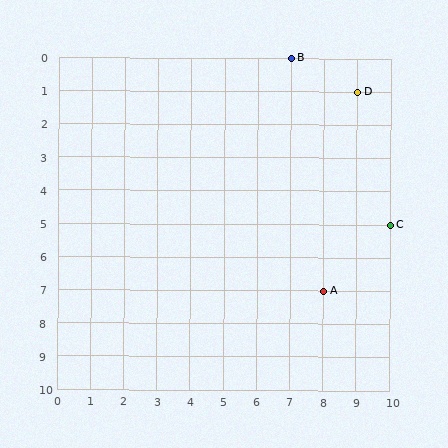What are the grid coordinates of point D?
Point D is at grid coordinates (9, 1).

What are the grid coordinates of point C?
Point C is at grid coordinates (10, 5).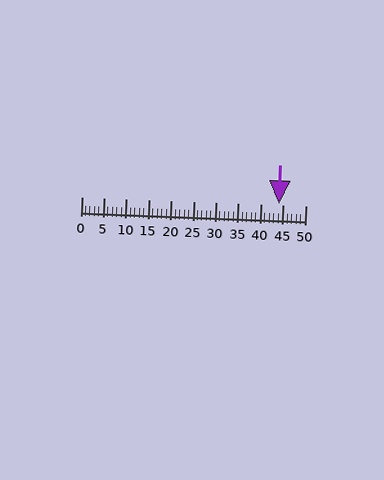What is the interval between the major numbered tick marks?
The major tick marks are spaced 5 units apart.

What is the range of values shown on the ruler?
The ruler shows values from 0 to 50.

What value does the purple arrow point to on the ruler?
The purple arrow points to approximately 44.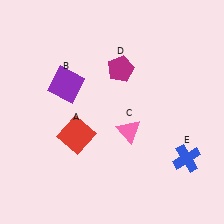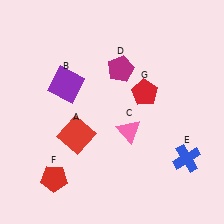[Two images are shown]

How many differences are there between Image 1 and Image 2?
There are 2 differences between the two images.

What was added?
A red pentagon (F), a red pentagon (G) were added in Image 2.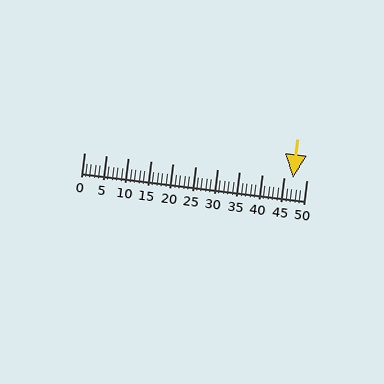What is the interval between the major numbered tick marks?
The major tick marks are spaced 5 units apart.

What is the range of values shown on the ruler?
The ruler shows values from 0 to 50.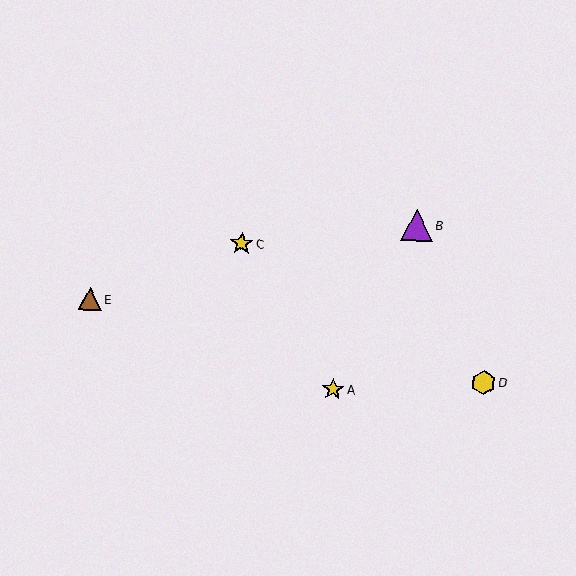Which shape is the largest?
The purple triangle (labeled B) is the largest.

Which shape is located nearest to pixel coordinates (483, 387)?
The yellow hexagon (labeled D) at (484, 382) is nearest to that location.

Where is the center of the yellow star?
The center of the yellow star is at (242, 243).